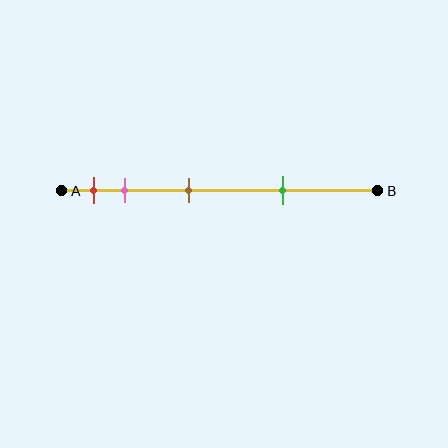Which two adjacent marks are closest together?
The red and pink marks are the closest adjacent pair.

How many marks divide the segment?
There are 4 marks dividing the segment.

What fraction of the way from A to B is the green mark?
The green mark is approximately 70% (0.7) of the way from A to B.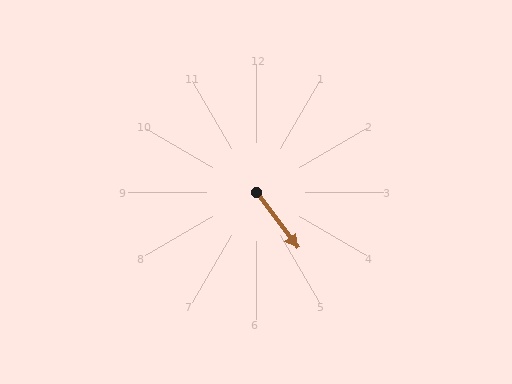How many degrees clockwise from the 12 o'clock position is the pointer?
Approximately 143 degrees.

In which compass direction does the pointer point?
Southeast.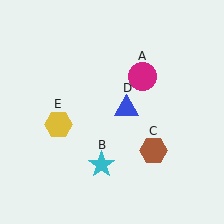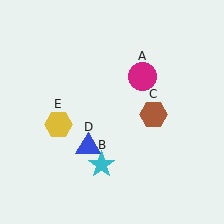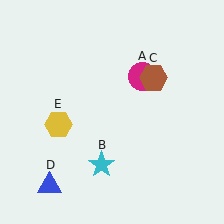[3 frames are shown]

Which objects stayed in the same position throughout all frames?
Magenta circle (object A) and cyan star (object B) and yellow hexagon (object E) remained stationary.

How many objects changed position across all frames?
2 objects changed position: brown hexagon (object C), blue triangle (object D).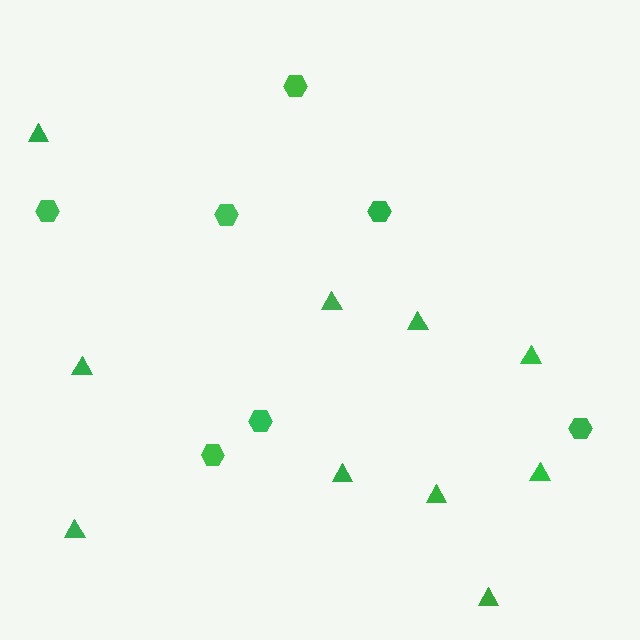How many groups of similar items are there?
There are 2 groups: one group of hexagons (7) and one group of triangles (10).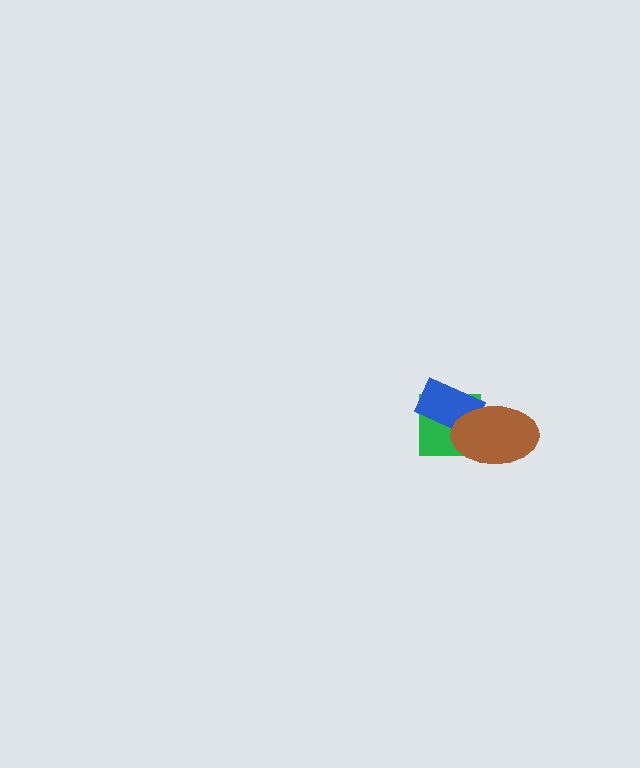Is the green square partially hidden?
Yes, it is partially covered by another shape.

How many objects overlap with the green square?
2 objects overlap with the green square.